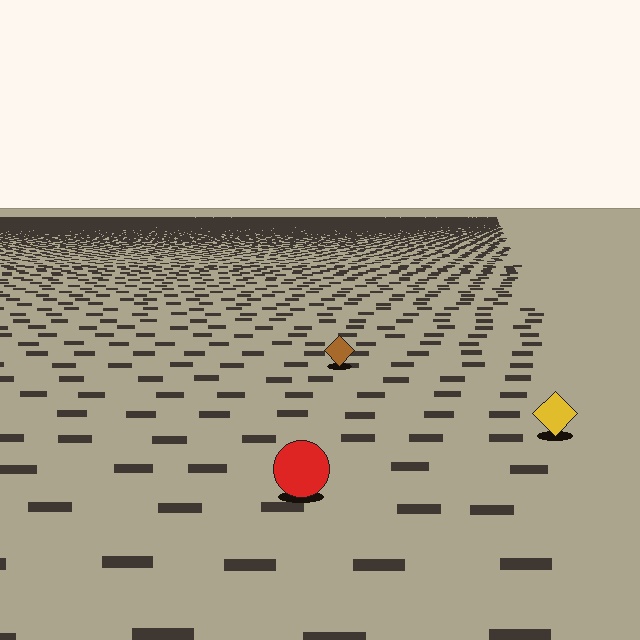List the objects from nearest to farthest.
From nearest to farthest: the red circle, the yellow diamond, the brown diamond.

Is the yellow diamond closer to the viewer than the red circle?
No. The red circle is closer — you can tell from the texture gradient: the ground texture is coarser near it.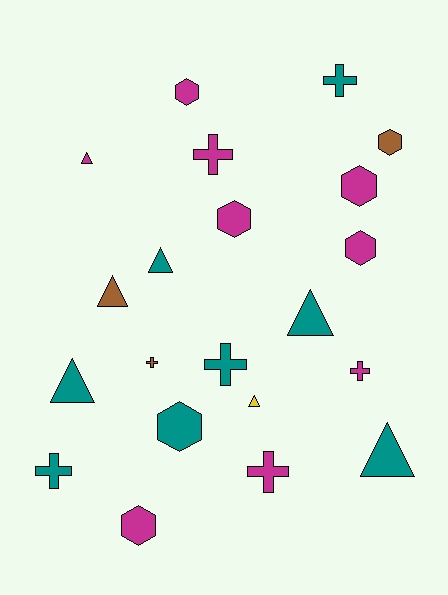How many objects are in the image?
There are 21 objects.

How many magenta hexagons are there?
There are 5 magenta hexagons.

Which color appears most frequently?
Magenta, with 9 objects.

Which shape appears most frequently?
Triangle, with 7 objects.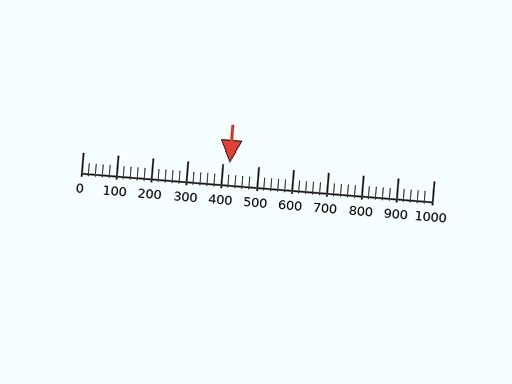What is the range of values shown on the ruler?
The ruler shows values from 0 to 1000.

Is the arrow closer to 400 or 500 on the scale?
The arrow is closer to 400.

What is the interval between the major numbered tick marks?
The major tick marks are spaced 100 units apart.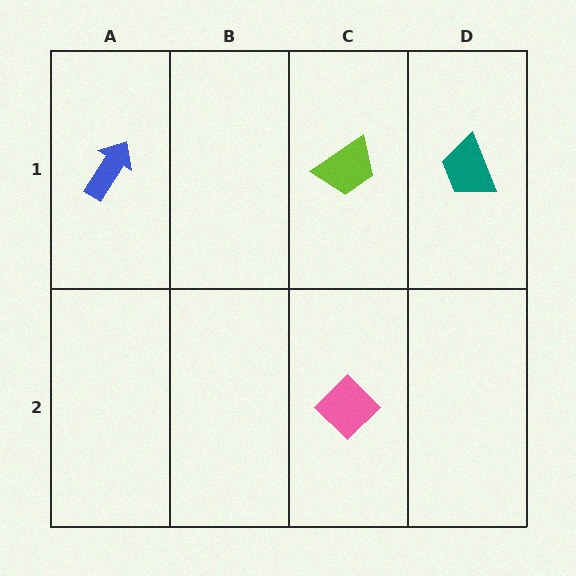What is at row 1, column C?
A lime trapezoid.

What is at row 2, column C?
A pink diamond.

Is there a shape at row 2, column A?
No, that cell is empty.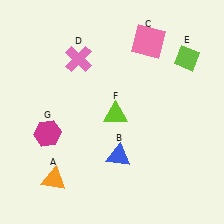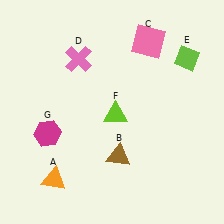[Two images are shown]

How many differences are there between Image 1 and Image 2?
There is 1 difference between the two images.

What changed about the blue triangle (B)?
In Image 1, B is blue. In Image 2, it changed to brown.